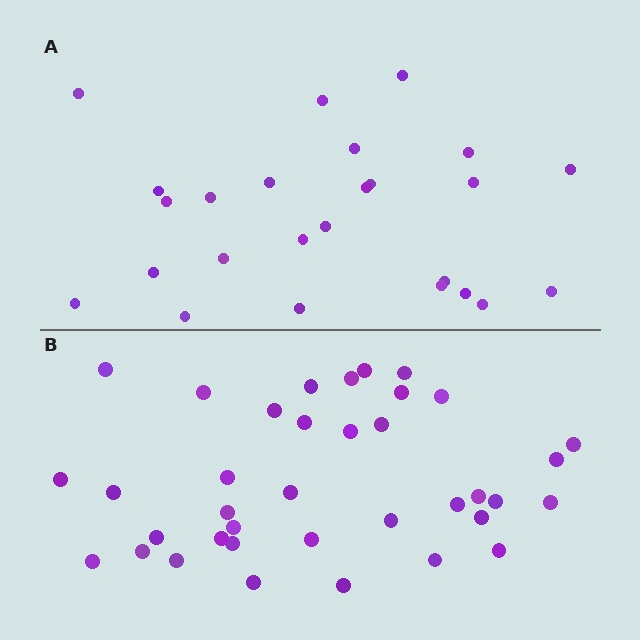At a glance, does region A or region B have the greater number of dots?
Region B (the bottom region) has more dots.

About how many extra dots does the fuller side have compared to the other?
Region B has roughly 12 or so more dots than region A.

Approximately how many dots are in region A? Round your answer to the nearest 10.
About 20 dots. (The exact count is 25, which rounds to 20.)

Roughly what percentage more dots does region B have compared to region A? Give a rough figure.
About 50% more.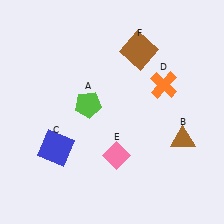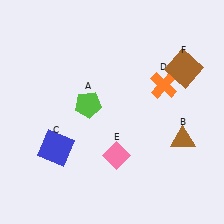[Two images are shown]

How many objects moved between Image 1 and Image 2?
1 object moved between the two images.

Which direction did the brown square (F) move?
The brown square (F) moved right.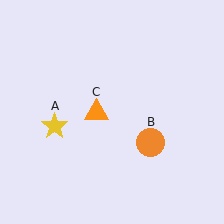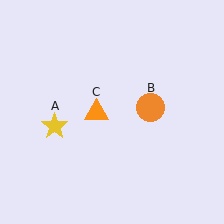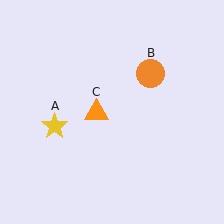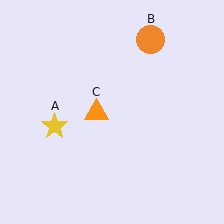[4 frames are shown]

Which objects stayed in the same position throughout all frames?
Yellow star (object A) and orange triangle (object C) remained stationary.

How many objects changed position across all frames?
1 object changed position: orange circle (object B).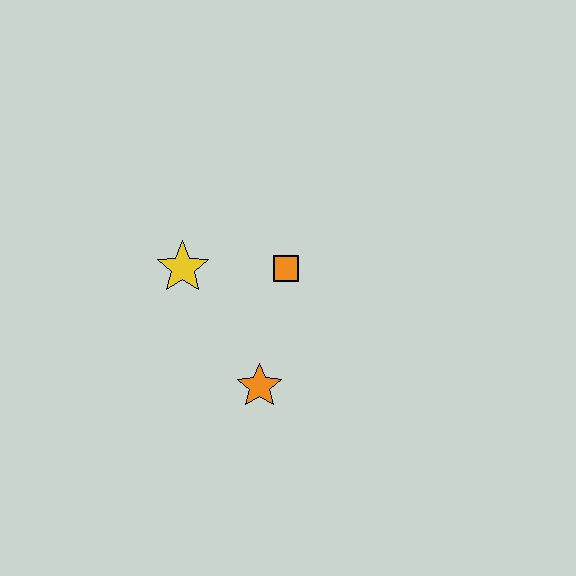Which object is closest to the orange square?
The yellow star is closest to the orange square.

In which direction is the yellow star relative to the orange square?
The yellow star is to the left of the orange square.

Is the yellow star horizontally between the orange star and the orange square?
No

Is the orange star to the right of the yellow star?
Yes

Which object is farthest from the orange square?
The orange star is farthest from the orange square.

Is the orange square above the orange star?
Yes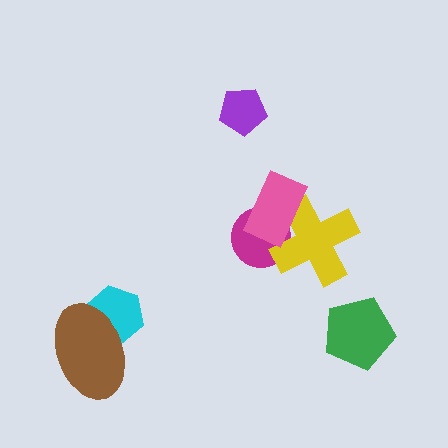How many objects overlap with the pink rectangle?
2 objects overlap with the pink rectangle.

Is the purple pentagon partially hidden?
No, no other shape covers it.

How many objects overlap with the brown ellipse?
1 object overlaps with the brown ellipse.